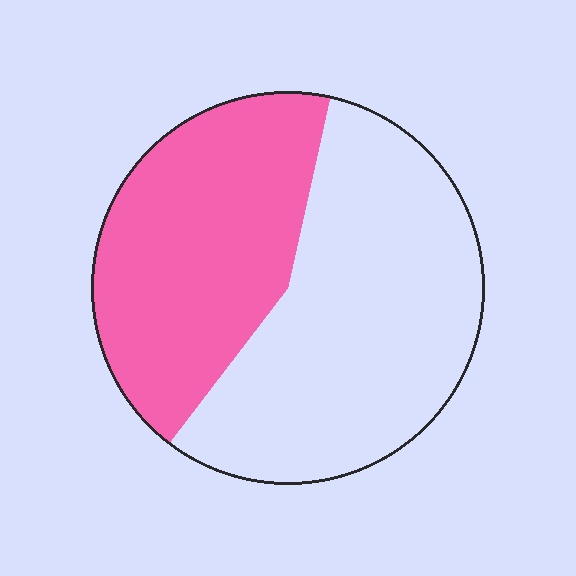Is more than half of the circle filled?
No.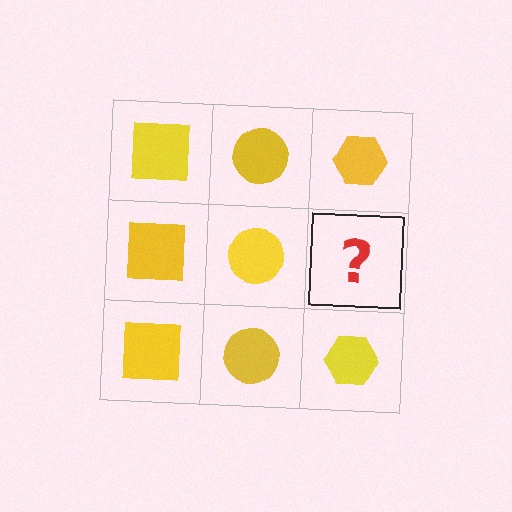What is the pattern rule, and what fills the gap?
The rule is that each column has a consistent shape. The gap should be filled with a yellow hexagon.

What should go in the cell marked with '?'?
The missing cell should contain a yellow hexagon.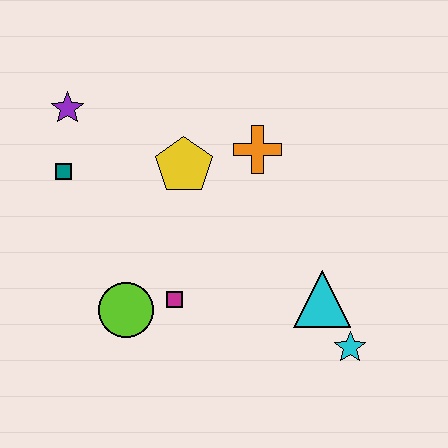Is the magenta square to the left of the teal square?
No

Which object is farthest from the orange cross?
The cyan star is farthest from the orange cross.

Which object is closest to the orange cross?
The yellow pentagon is closest to the orange cross.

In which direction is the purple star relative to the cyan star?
The purple star is to the left of the cyan star.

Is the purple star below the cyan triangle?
No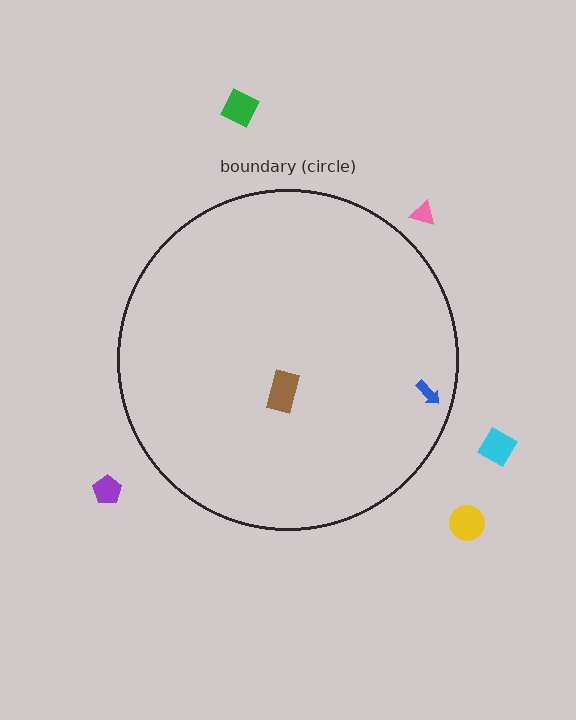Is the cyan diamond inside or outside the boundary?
Outside.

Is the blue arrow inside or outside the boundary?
Inside.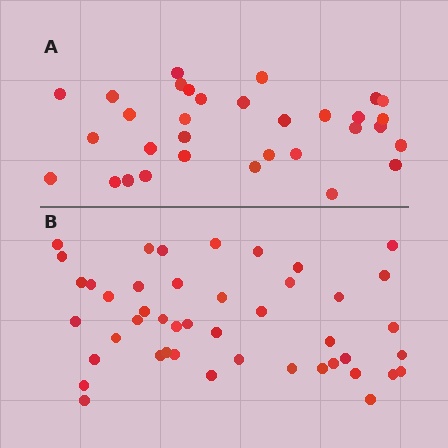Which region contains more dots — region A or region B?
Region B (the bottom region) has more dots.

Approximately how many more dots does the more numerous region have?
Region B has approximately 15 more dots than region A.